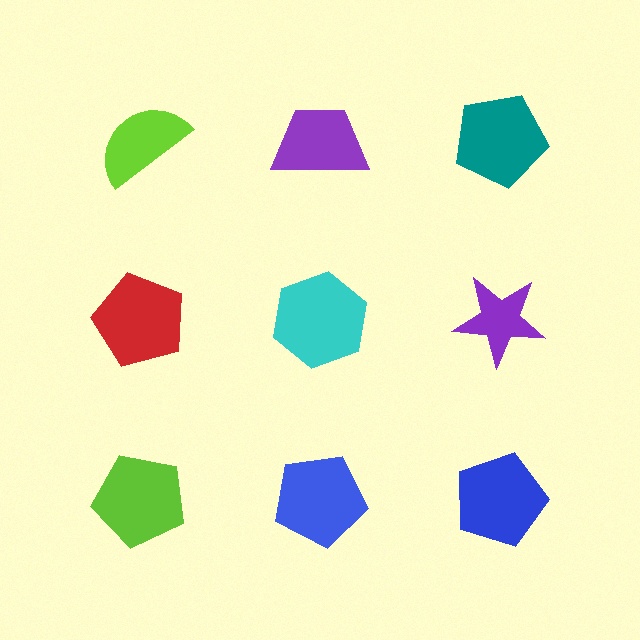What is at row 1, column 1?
A lime semicircle.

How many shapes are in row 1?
3 shapes.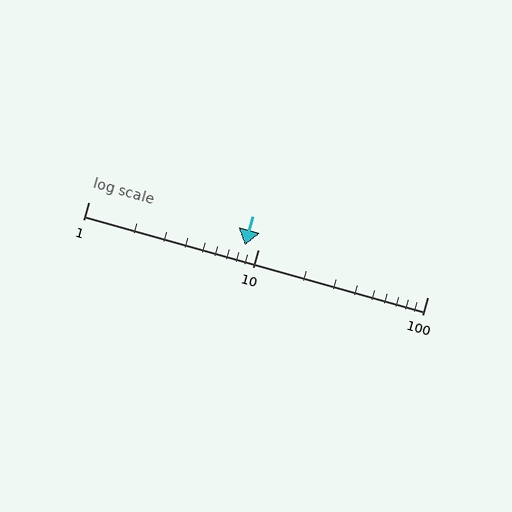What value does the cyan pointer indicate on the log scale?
The pointer indicates approximately 8.4.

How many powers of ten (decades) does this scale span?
The scale spans 2 decades, from 1 to 100.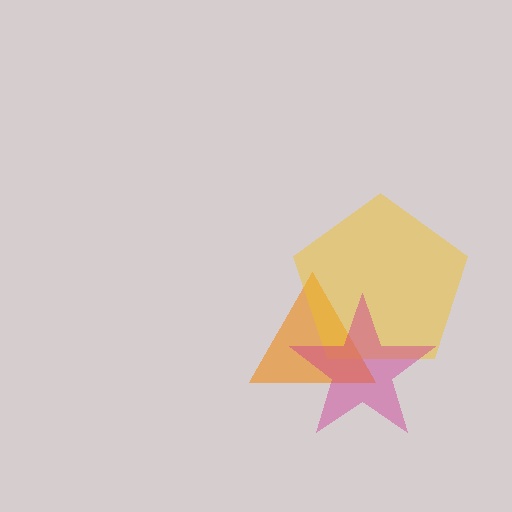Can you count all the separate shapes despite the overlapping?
Yes, there are 3 separate shapes.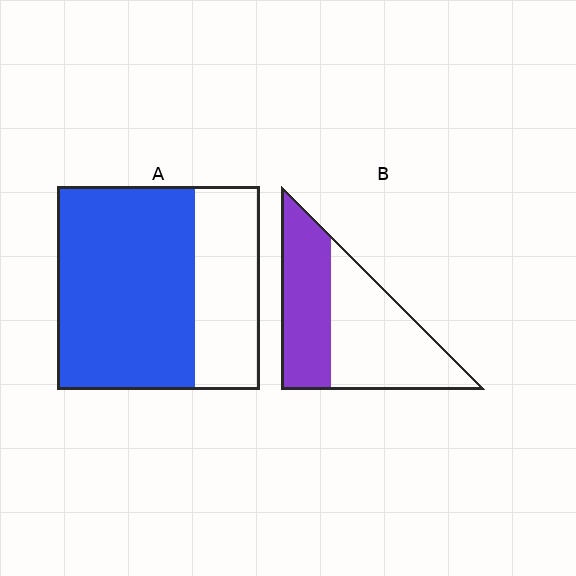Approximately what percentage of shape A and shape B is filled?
A is approximately 70% and B is approximately 45%.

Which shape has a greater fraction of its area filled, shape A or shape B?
Shape A.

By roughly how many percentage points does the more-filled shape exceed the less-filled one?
By roughly 25 percentage points (A over B).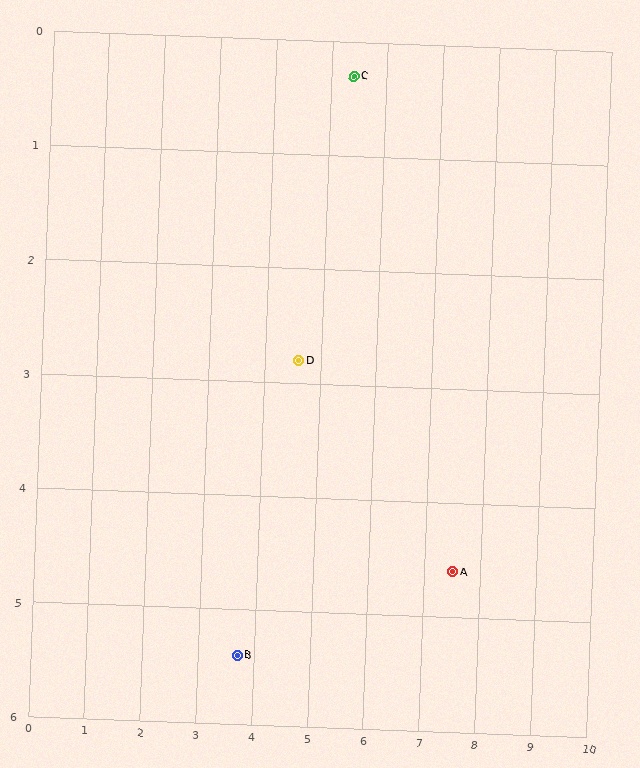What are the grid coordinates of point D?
Point D is at approximately (4.6, 2.8).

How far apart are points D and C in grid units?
Points D and C are about 2.6 grid units apart.